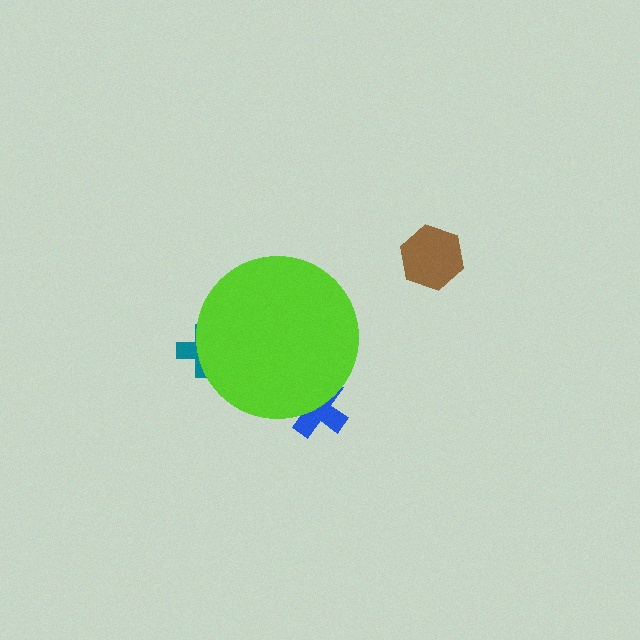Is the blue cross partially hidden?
Yes, the blue cross is partially hidden behind the lime circle.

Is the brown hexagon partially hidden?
No, the brown hexagon is fully visible.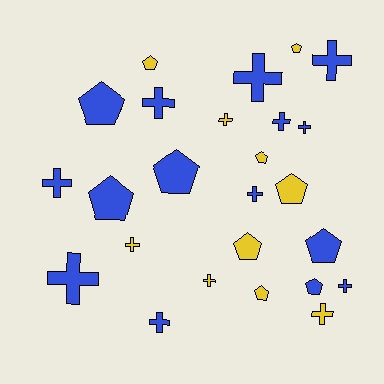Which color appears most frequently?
Blue, with 15 objects.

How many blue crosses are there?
There are 10 blue crosses.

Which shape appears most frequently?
Cross, with 14 objects.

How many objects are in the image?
There are 25 objects.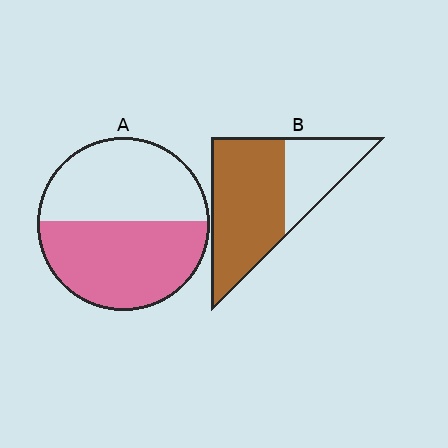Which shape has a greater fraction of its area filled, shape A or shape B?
Shape B.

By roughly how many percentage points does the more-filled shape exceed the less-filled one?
By roughly 15 percentage points (B over A).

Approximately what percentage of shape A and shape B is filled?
A is approximately 50% and B is approximately 65%.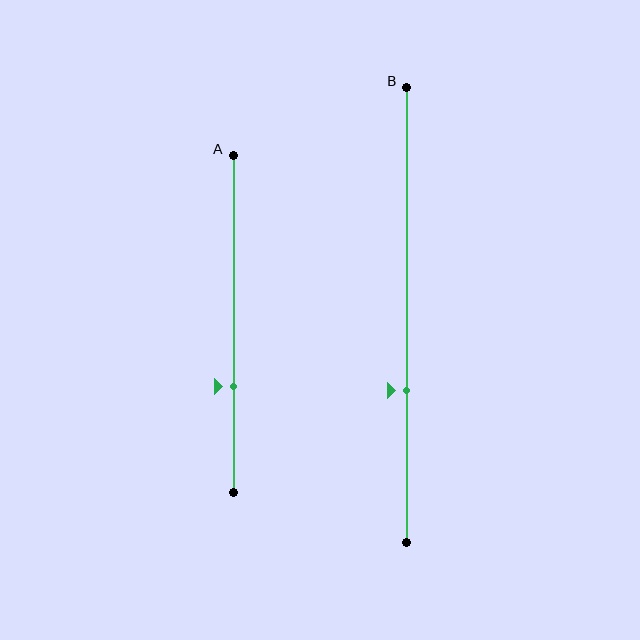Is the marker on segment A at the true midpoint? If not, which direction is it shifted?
No, the marker on segment A is shifted downward by about 19% of the segment length.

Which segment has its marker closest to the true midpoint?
Segment B has its marker closest to the true midpoint.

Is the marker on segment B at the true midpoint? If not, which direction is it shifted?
No, the marker on segment B is shifted downward by about 16% of the segment length.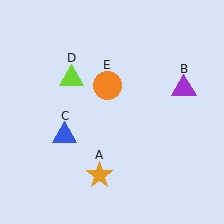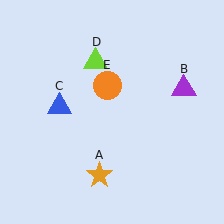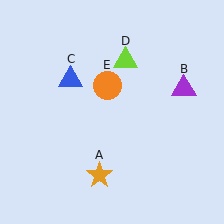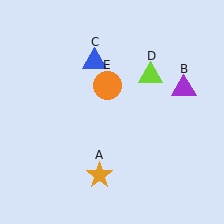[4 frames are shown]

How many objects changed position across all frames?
2 objects changed position: blue triangle (object C), lime triangle (object D).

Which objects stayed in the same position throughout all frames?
Orange star (object A) and purple triangle (object B) and orange circle (object E) remained stationary.